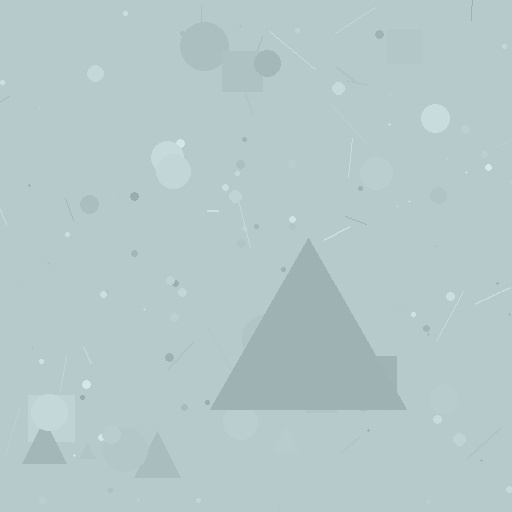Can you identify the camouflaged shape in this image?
The camouflaged shape is a triangle.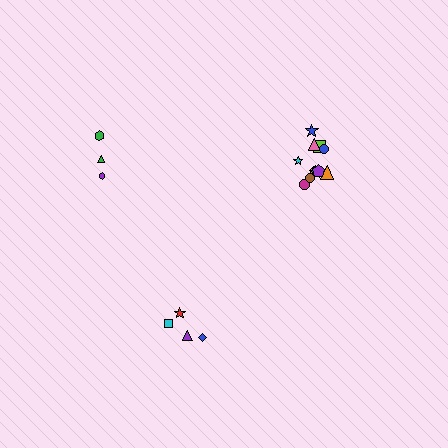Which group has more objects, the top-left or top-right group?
The top-right group.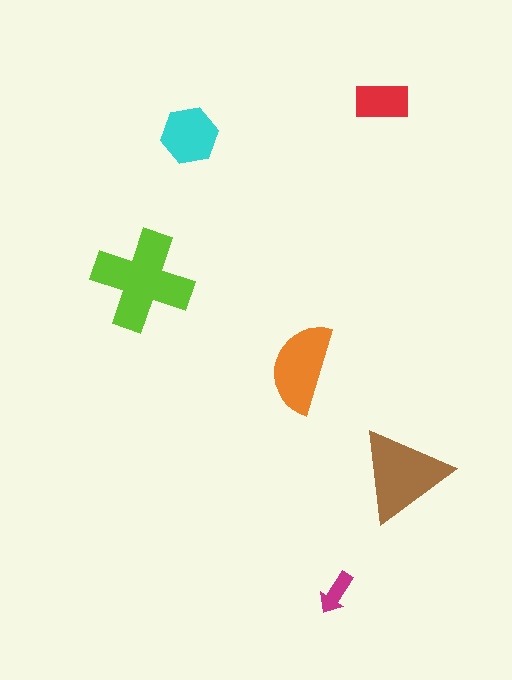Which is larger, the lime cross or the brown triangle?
The lime cross.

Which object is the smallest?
The magenta arrow.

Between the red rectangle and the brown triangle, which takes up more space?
The brown triangle.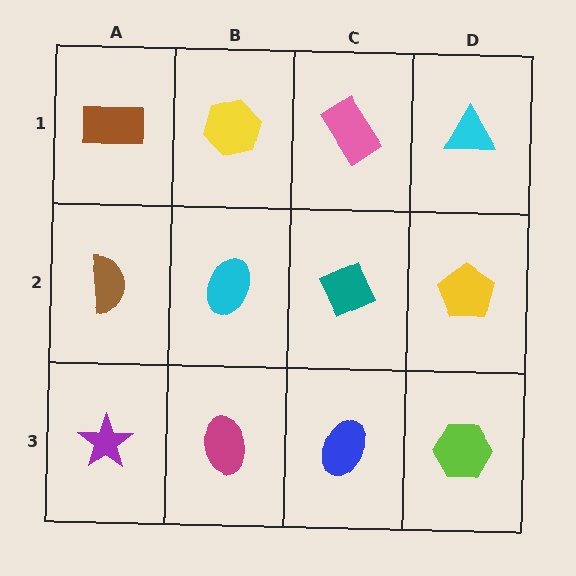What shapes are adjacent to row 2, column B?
A yellow hexagon (row 1, column B), a magenta ellipse (row 3, column B), a brown semicircle (row 2, column A), a teal diamond (row 2, column C).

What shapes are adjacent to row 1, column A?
A brown semicircle (row 2, column A), a yellow hexagon (row 1, column B).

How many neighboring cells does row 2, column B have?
4.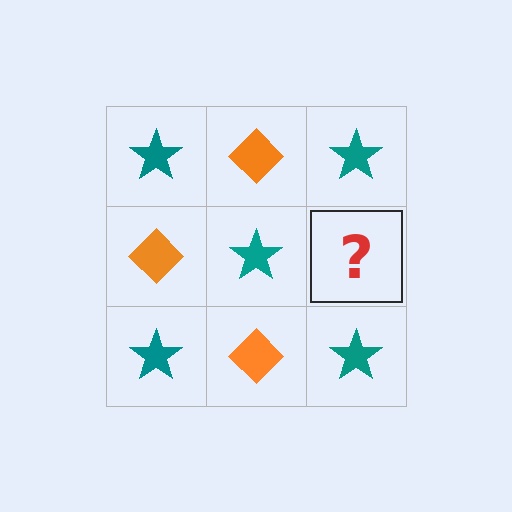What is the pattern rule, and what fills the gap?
The rule is that it alternates teal star and orange diamond in a checkerboard pattern. The gap should be filled with an orange diamond.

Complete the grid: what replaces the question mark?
The question mark should be replaced with an orange diamond.